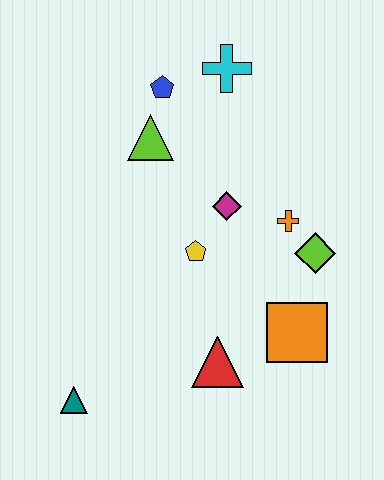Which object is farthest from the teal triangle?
The cyan cross is farthest from the teal triangle.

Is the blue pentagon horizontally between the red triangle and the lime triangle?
Yes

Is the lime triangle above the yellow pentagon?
Yes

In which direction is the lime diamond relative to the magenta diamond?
The lime diamond is to the right of the magenta diamond.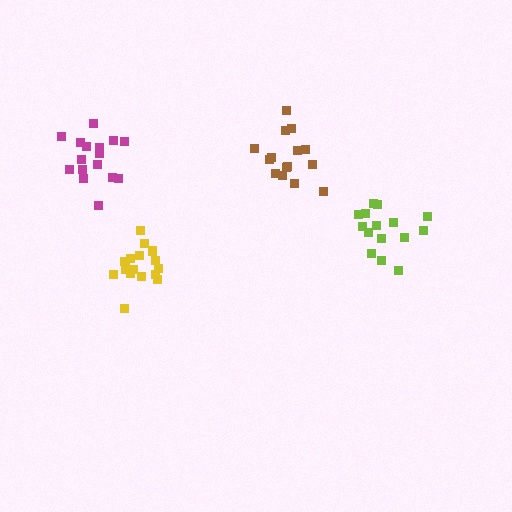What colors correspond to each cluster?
The clusters are colored: magenta, yellow, lime, brown.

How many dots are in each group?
Group 1: 16 dots, Group 2: 18 dots, Group 3: 15 dots, Group 4: 15 dots (64 total).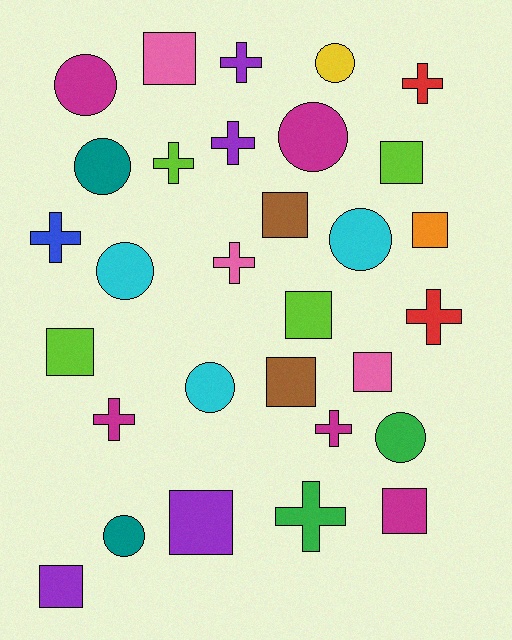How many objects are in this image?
There are 30 objects.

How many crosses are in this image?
There are 10 crosses.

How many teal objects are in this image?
There are 2 teal objects.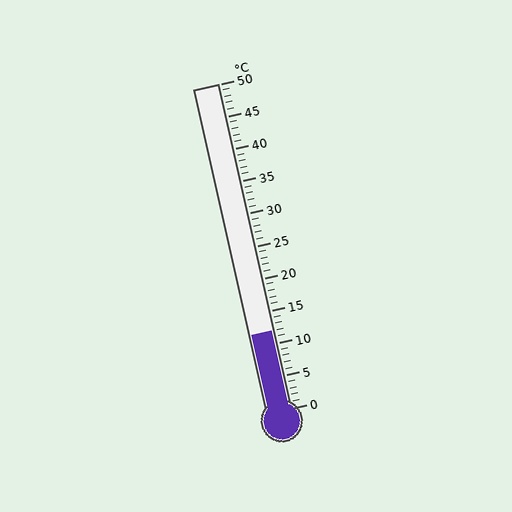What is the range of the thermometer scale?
The thermometer scale ranges from 0°C to 50°C.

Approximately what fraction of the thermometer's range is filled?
The thermometer is filled to approximately 25% of its range.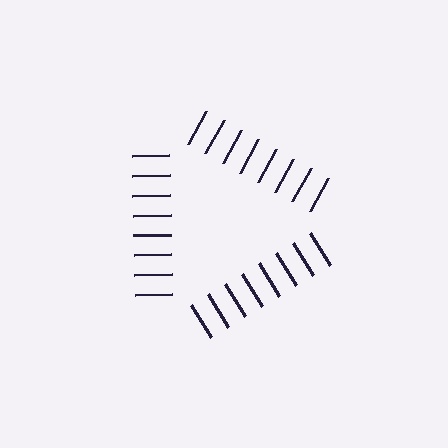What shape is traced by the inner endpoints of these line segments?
An illusory triangle — the line segments terminate on its edges but no continuous stroke is drawn.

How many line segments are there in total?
24 — 8 along each of the 3 edges.